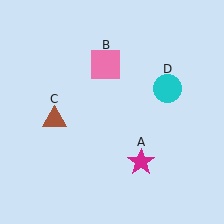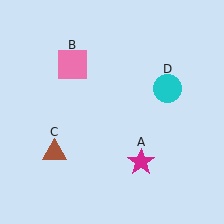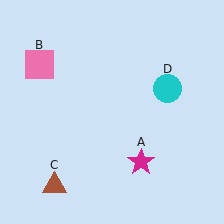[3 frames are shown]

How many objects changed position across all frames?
2 objects changed position: pink square (object B), brown triangle (object C).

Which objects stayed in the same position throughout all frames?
Magenta star (object A) and cyan circle (object D) remained stationary.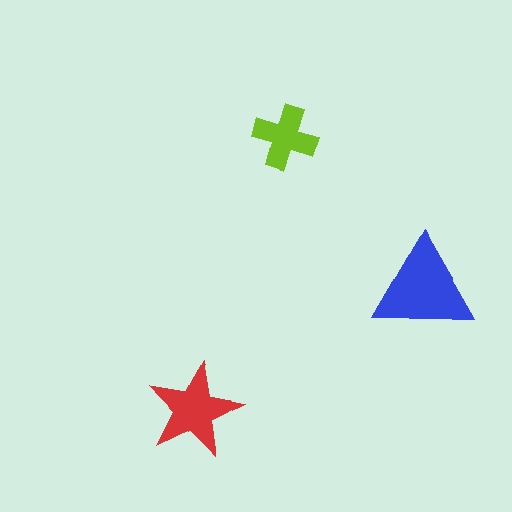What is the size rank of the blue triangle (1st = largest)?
1st.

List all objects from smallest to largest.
The lime cross, the red star, the blue triangle.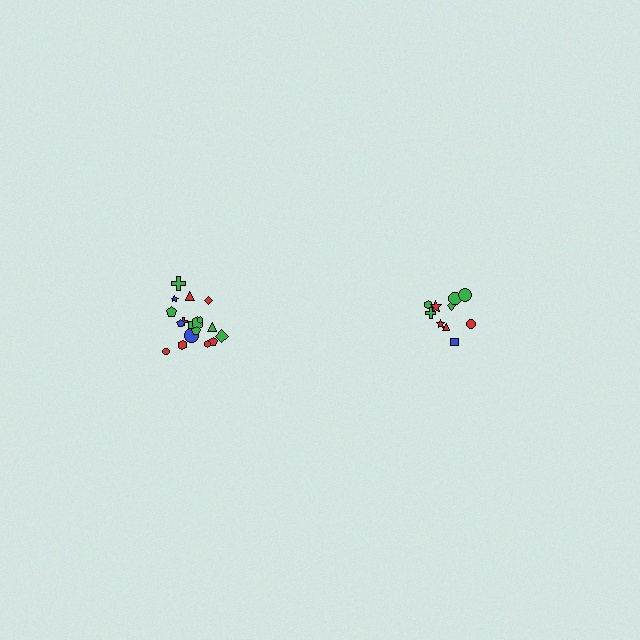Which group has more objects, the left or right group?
The left group.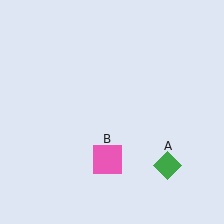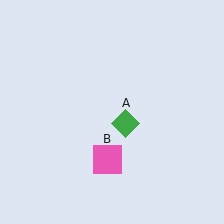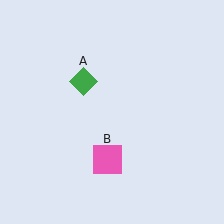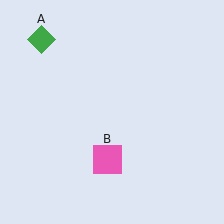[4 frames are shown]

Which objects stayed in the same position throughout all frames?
Pink square (object B) remained stationary.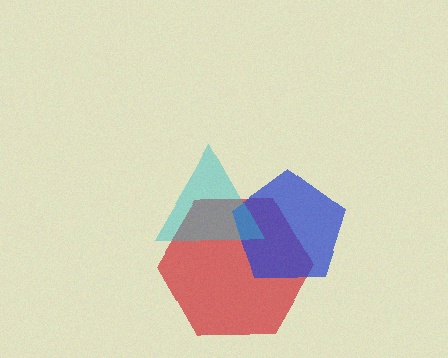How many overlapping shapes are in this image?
There are 3 overlapping shapes in the image.